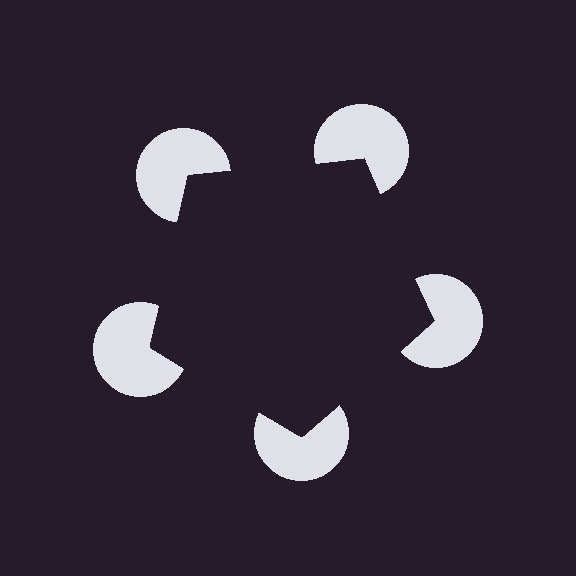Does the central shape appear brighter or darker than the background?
It typically appears slightly darker than the background, even though no actual brightness change is drawn.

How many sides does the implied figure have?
5 sides.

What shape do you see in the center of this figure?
An illusory pentagon — its edges are inferred from the aligned wedge cuts in the pac-man discs, not physically drawn.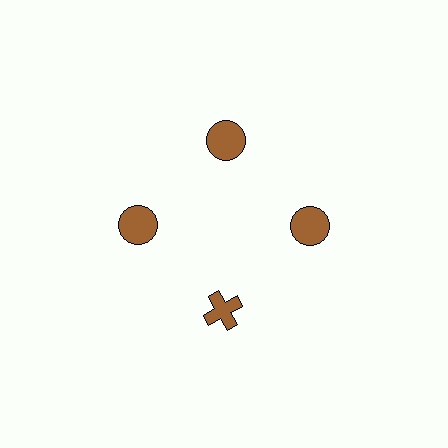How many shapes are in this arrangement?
There are 4 shapes arranged in a ring pattern.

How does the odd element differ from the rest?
It has a different shape: cross instead of circle.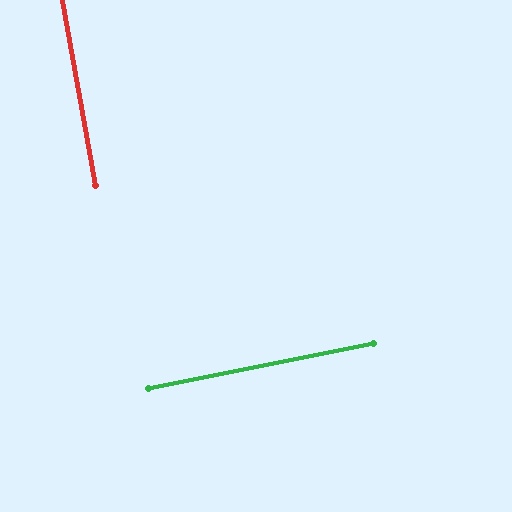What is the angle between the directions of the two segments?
Approximately 89 degrees.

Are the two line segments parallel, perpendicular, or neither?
Perpendicular — they meet at approximately 89°.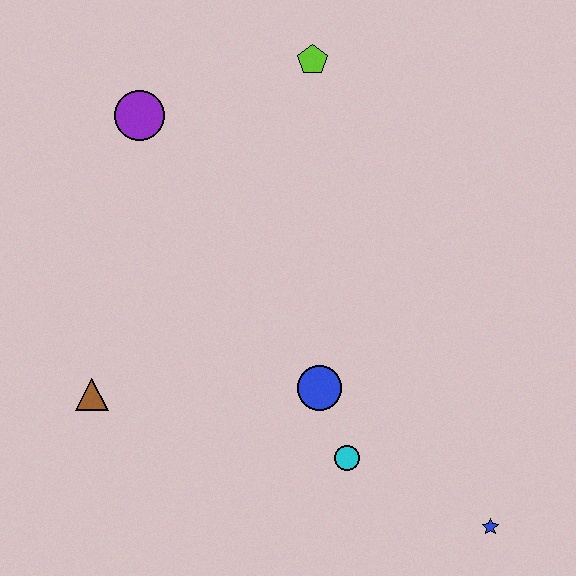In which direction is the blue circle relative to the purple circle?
The blue circle is below the purple circle.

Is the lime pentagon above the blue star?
Yes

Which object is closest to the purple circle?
The lime pentagon is closest to the purple circle.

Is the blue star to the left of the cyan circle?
No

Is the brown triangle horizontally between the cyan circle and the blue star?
No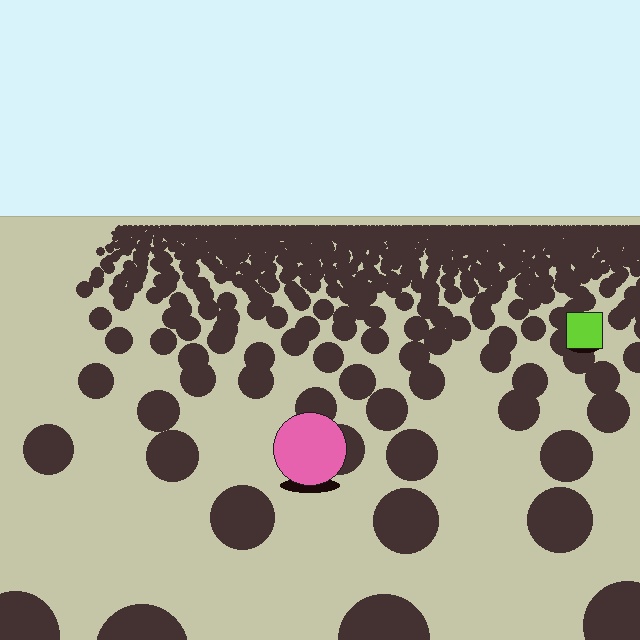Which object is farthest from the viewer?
The lime square is farthest from the viewer. It appears smaller and the ground texture around it is denser.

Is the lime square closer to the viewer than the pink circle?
No. The pink circle is closer — you can tell from the texture gradient: the ground texture is coarser near it.